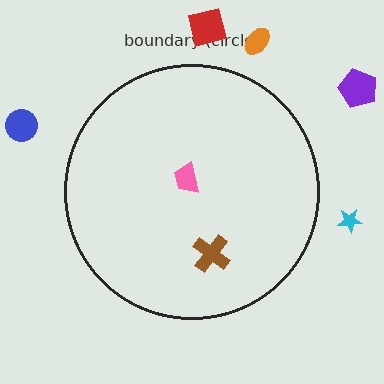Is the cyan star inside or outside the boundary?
Outside.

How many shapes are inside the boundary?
2 inside, 5 outside.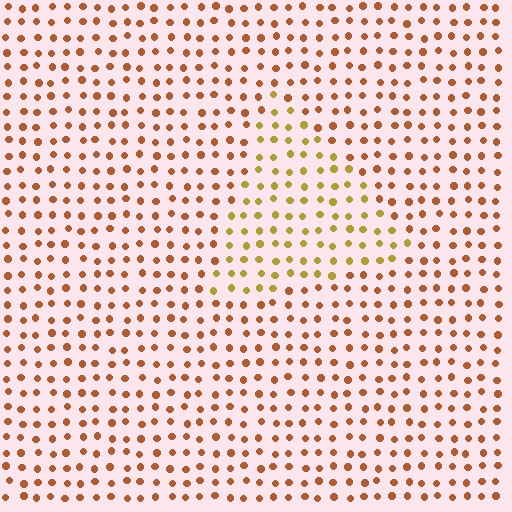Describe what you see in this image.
The image is filled with small brown elements in a uniform arrangement. A triangle-shaped region is visible where the elements are tinted to a slightly different hue, forming a subtle color boundary.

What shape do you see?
I see a triangle.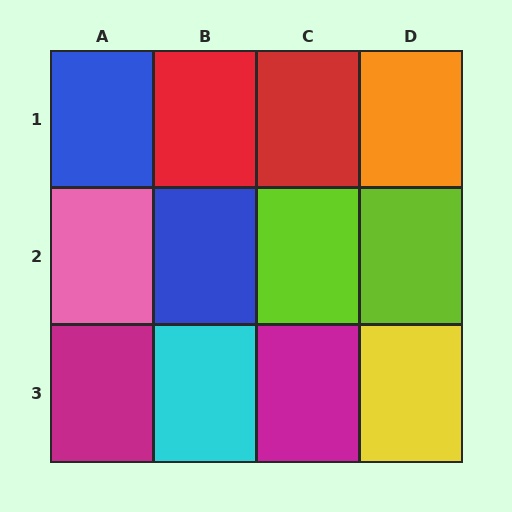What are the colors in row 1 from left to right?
Blue, red, red, orange.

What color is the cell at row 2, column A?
Pink.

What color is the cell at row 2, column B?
Blue.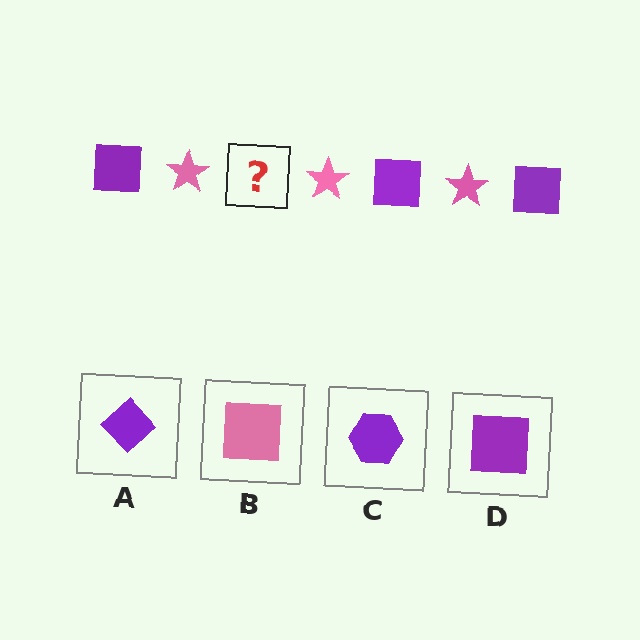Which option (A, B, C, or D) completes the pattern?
D.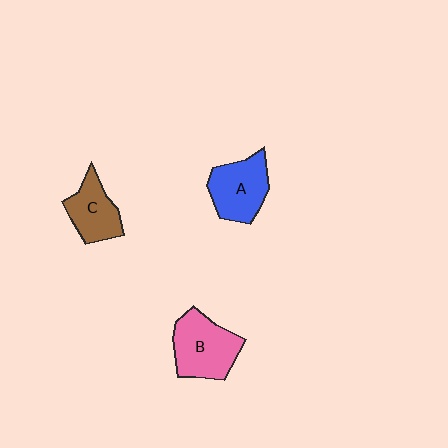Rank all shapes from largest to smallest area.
From largest to smallest: B (pink), A (blue), C (brown).